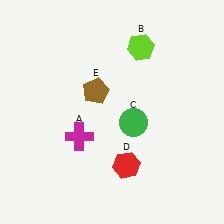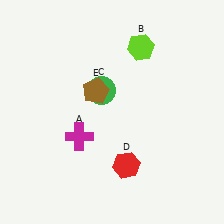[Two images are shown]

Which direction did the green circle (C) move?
The green circle (C) moved up.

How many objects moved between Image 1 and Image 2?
1 object moved between the two images.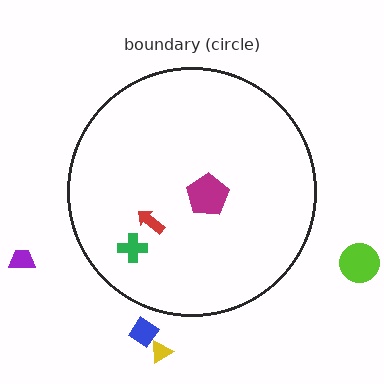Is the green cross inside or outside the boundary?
Inside.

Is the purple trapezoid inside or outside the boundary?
Outside.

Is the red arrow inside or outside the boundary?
Inside.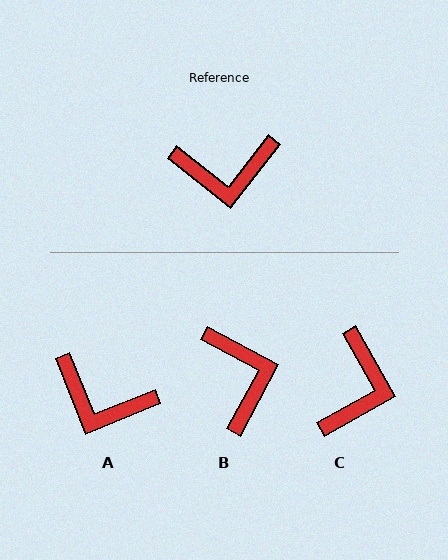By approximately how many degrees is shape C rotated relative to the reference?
Approximately 67 degrees counter-clockwise.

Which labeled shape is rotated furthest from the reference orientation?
B, about 100 degrees away.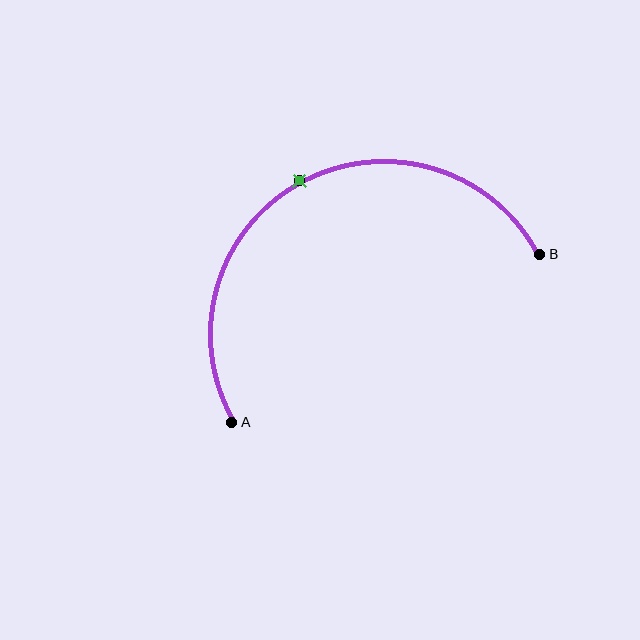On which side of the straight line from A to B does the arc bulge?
The arc bulges above the straight line connecting A and B.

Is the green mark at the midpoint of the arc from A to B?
Yes. The green mark lies on the arc at equal arc-length from both A and B — it is the arc midpoint.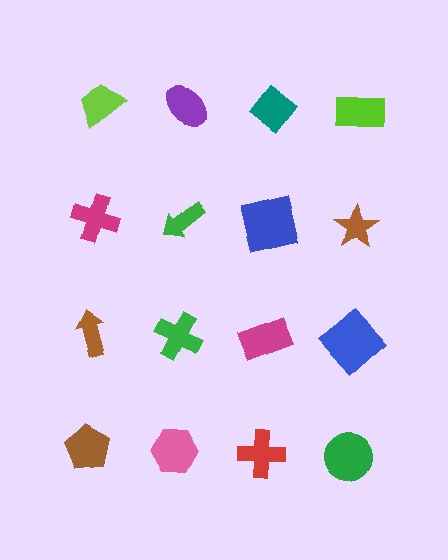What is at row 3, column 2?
A green cross.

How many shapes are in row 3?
4 shapes.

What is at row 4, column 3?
A red cross.